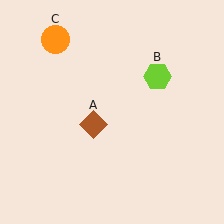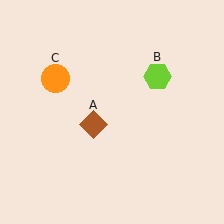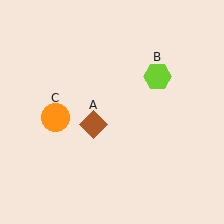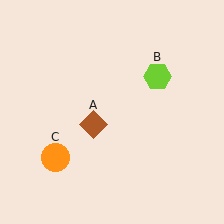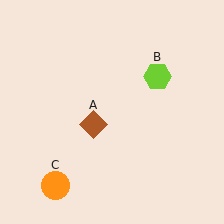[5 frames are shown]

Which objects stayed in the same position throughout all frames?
Brown diamond (object A) and lime hexagon (object B) remained stationary.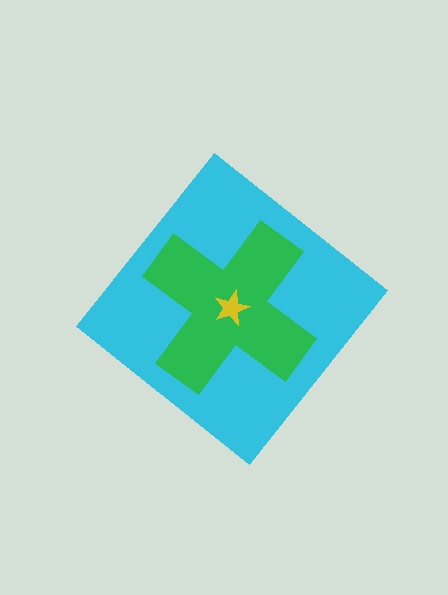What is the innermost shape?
The yellow star.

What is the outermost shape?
The cyan diamond.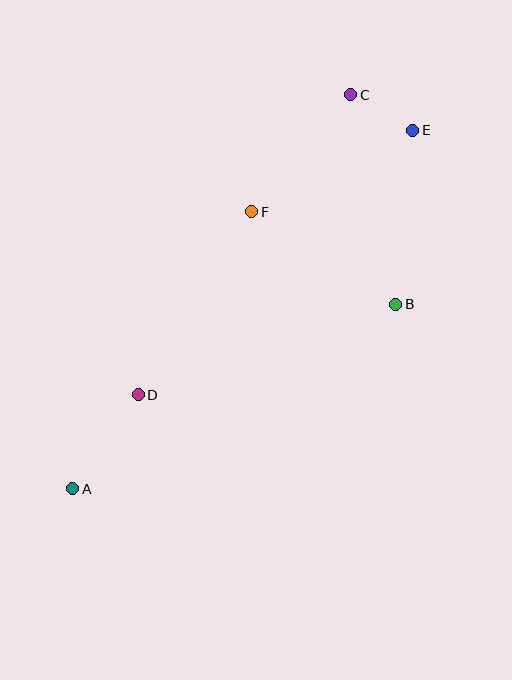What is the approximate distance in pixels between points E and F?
The distance between E and F is approximately 180 pixels.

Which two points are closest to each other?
Points C and E are closest to each other.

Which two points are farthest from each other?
Points A and E are farthest from each other.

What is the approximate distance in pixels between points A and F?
The distance between A and F is approximately 330 pixels.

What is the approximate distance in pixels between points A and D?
The distance between A and D is approximately 115 pixels.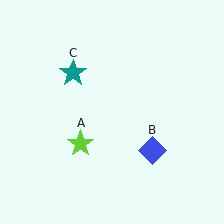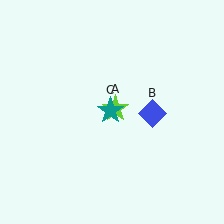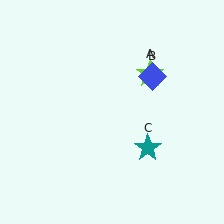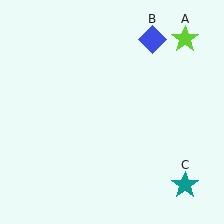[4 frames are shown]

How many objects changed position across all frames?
3 objects changed position: lime star (object A), blue diamond (object B), teal star (object C).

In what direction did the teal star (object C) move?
The teal star (object C) moved down and to the right.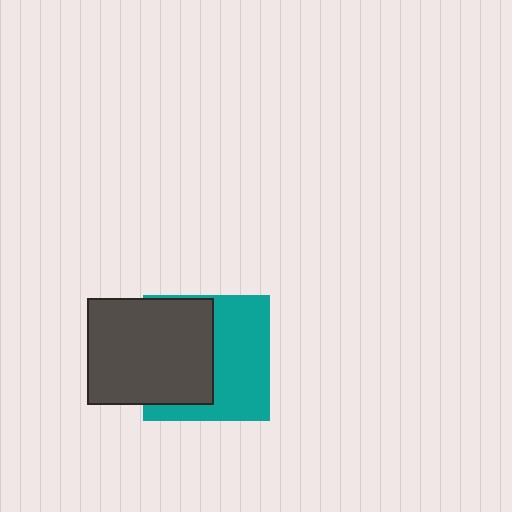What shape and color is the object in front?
The object in front is a dark gray rectangle.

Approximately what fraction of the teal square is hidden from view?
Roughly 48% of the teal square is hidden behind the dark gray rectangle.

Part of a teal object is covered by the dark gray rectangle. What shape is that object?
It is a square.